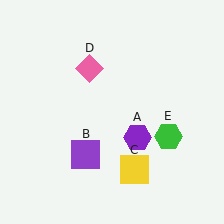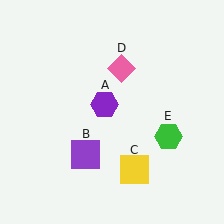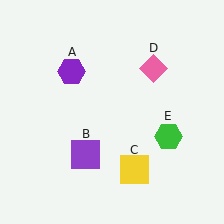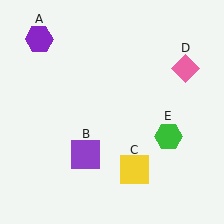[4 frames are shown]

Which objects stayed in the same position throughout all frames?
Purple square (object B) and yellow square (object C) and green hexagon (object E) remained stationary.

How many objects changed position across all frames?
2 objects changed position: purple hexagon (object A), pink diamond (object D).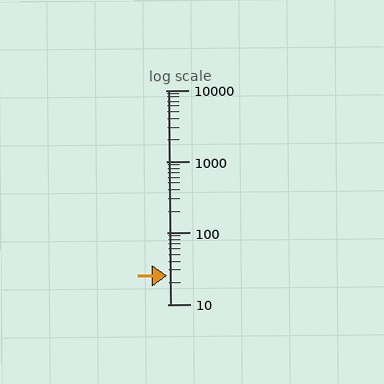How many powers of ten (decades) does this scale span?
The scale spans 3 decades, from 10 to 10000.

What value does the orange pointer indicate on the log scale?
The pointer indicates approximately 25.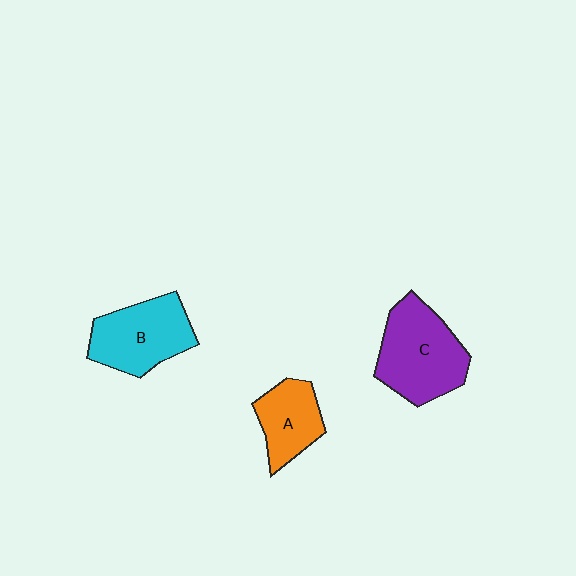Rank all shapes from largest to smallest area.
From largest to smallest: C (purple), B (cyan), A (orange).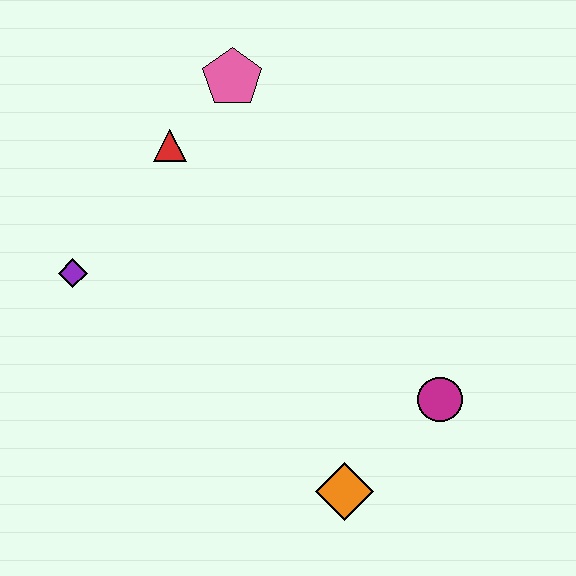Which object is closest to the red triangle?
The pink pentagon is closest to the red triangle.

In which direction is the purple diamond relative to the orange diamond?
The purple diamond is to the left of the orange diamond.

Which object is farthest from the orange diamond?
The pink pentagon is farthest from the orange diamond.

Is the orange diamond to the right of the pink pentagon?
Yes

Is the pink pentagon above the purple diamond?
Yes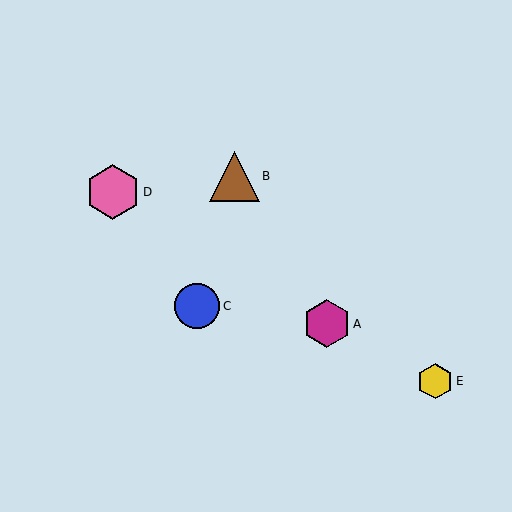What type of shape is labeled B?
Shape B is a brown triangle.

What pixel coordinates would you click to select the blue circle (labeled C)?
Click at (197, 306) to select the blue circle C.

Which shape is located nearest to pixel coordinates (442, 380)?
The yellow hexagon (labeled E) at (435, 381) is nearest to that location.